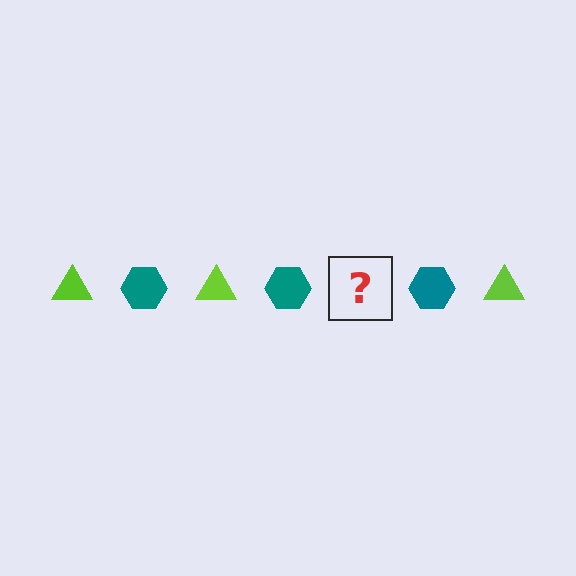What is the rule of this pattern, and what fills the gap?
The rule is that the pattern alternates between lime triangle and teal hexagon. The gap should be filled with a lime triangle.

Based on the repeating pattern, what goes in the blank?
The blank should be a lime triangle.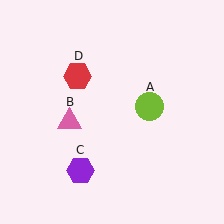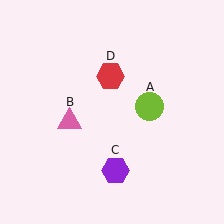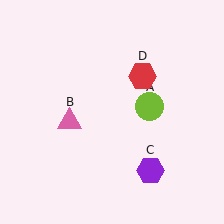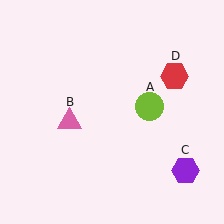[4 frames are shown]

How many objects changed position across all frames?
2 objects changed position: purple hexagon (object C), red hexagon (object D).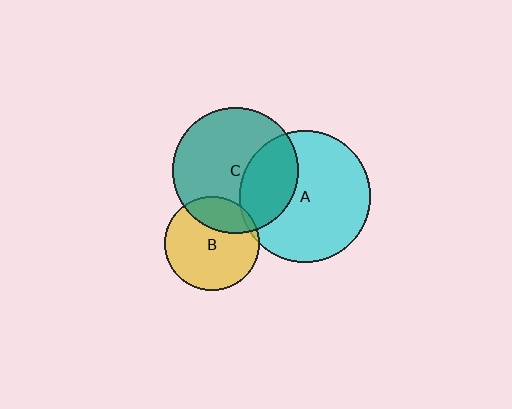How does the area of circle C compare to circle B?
Approximately 1.8 times.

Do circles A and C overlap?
Yes.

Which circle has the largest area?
Circle A (cyan).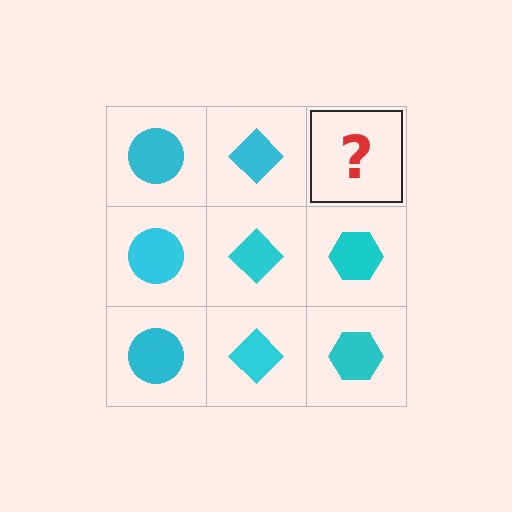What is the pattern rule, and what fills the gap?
The rule is that each column has a consistent shape. The gap should be filled with a cyan hexagon.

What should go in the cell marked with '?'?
The missing cell should contain a cyan hexagon.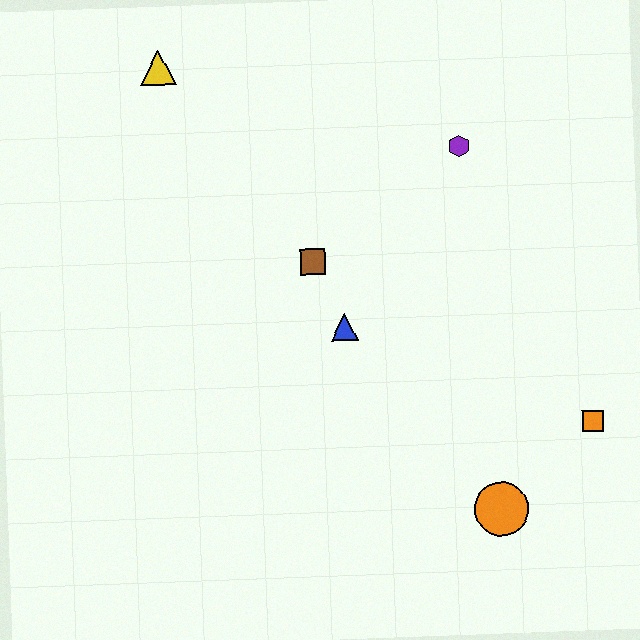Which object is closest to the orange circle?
The orange square is closest to the orange circle.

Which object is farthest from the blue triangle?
The yellow triangle is farthest from the blue triangle.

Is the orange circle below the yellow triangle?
Yes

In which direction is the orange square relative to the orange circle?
The orange square is to the right of the orange circle.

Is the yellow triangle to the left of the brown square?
Yes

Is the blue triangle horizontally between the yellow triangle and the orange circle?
Yes